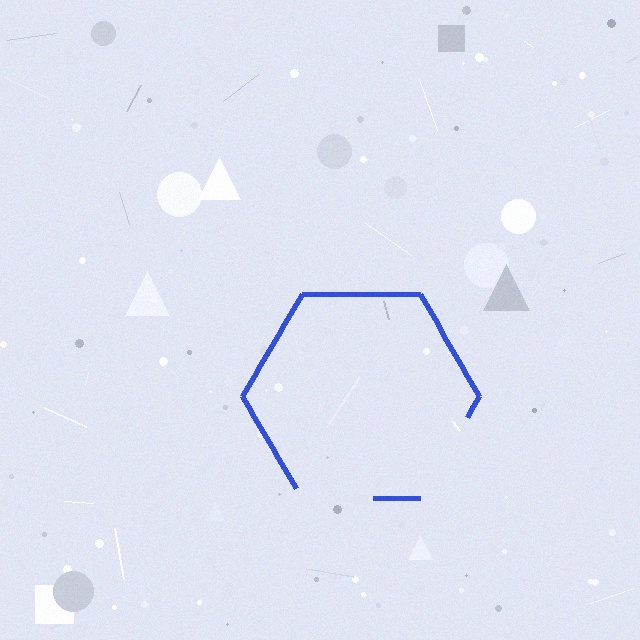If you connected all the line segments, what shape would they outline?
They would outline a hexagon.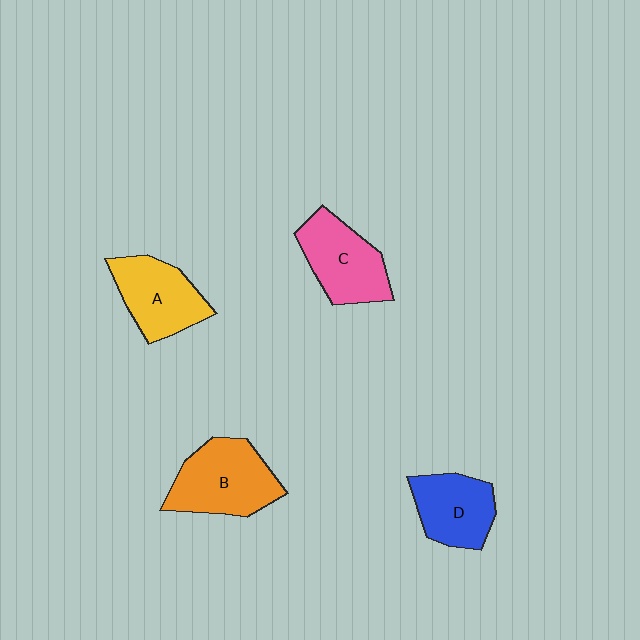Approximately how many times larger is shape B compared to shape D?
Approximately 1.3 times.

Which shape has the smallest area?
Shape D (blue).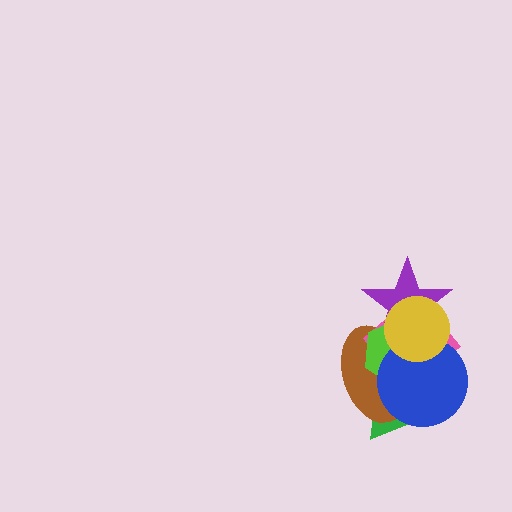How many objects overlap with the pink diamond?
5 objects overlap with the pink diamond.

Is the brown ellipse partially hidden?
Yes, it is partially covered by another shape.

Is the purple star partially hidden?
Yes, it is partially covered by another shape.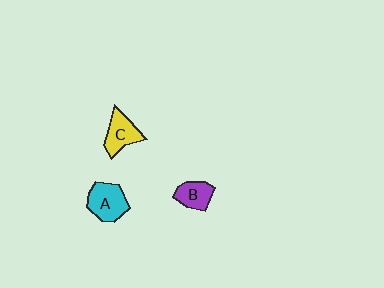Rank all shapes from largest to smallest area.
From largest to smallest: A (cyan), C (yellow), B (purple).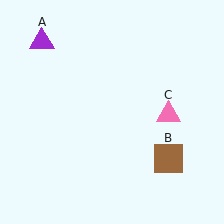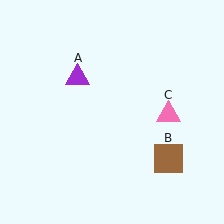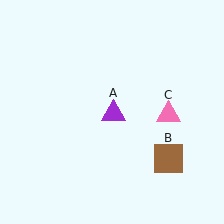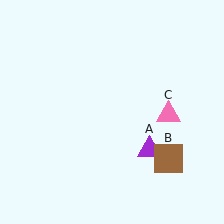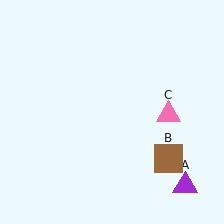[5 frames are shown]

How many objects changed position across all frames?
1 object changed position: purple triangle (object A).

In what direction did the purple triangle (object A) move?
The purple triangle (object A) moved down and to the right.